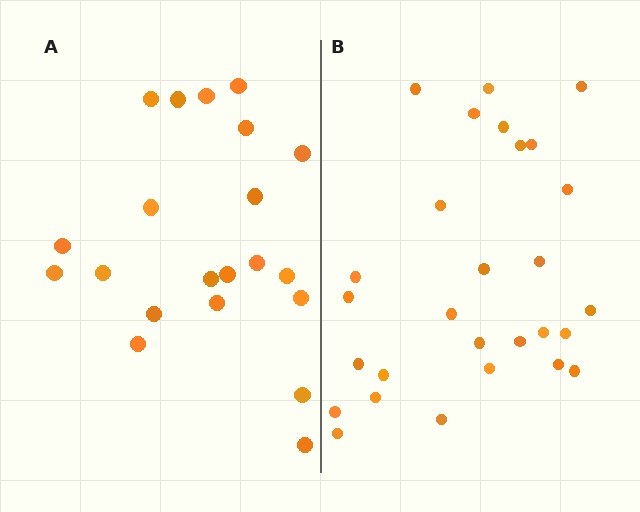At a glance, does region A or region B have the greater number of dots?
Region B (the right region) has more dots.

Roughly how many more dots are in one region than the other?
Region B has roughly 8 or so more dots than region A.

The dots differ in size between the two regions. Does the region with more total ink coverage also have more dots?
No. Region A has more total ink coverage because its dots are larger, but region B actually contains more individual dots. Total area can be misleading — the number of items is what matters here.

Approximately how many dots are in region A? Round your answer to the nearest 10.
About 20 dots. (The exact count is 21, which rounds to 20.)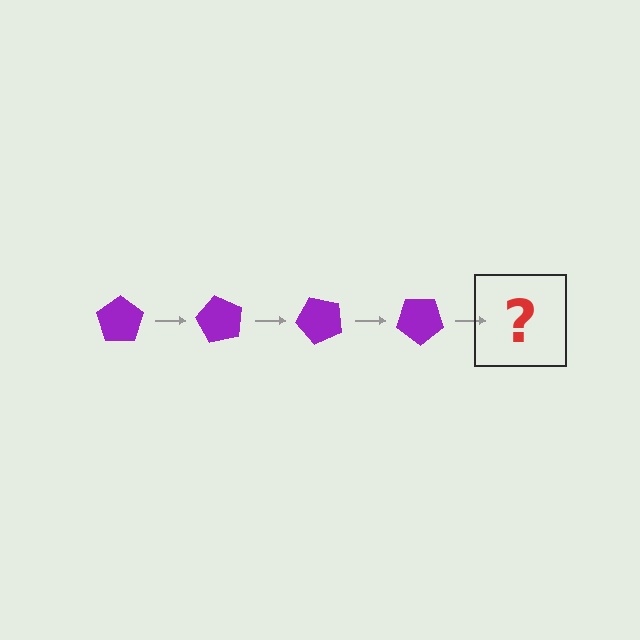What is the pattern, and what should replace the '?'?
The pattern is that the pentagon rotates 60 degrees each step. The '?' should be a purple pentagon rotated 240 degrees.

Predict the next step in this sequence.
The next step is a purple pentagon rotated 240 degrees.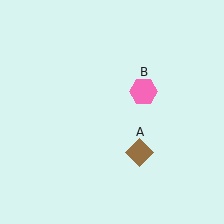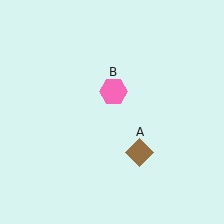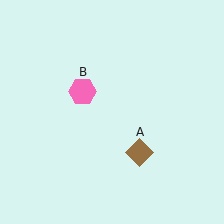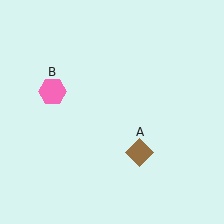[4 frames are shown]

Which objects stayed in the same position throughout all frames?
Brown diamond (object A) remained stationary.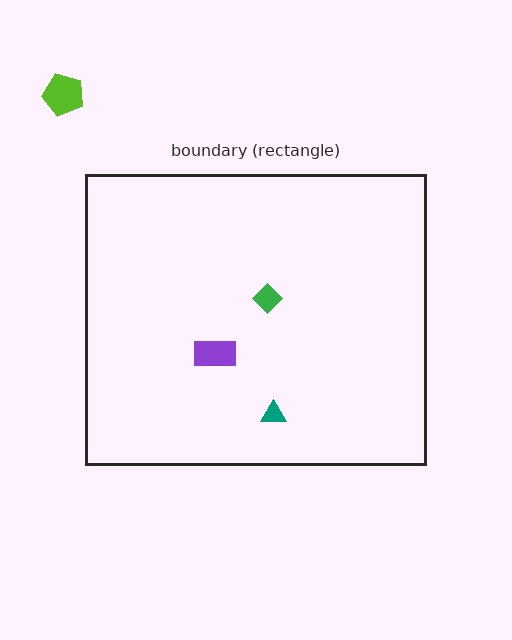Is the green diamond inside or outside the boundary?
Inside.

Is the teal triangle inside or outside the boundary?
Inside.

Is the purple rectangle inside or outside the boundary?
Inside.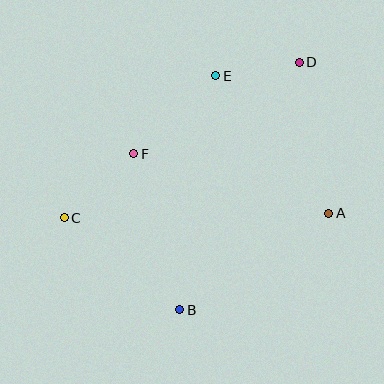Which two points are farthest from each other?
Points C and D are farthest from each other.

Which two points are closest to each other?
Points D and E are closest to each other.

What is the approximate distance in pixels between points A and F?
The distance between A and F is approximately 204 pixels.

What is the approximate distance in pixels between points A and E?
The distance between A and E is approximately 178 pixels.